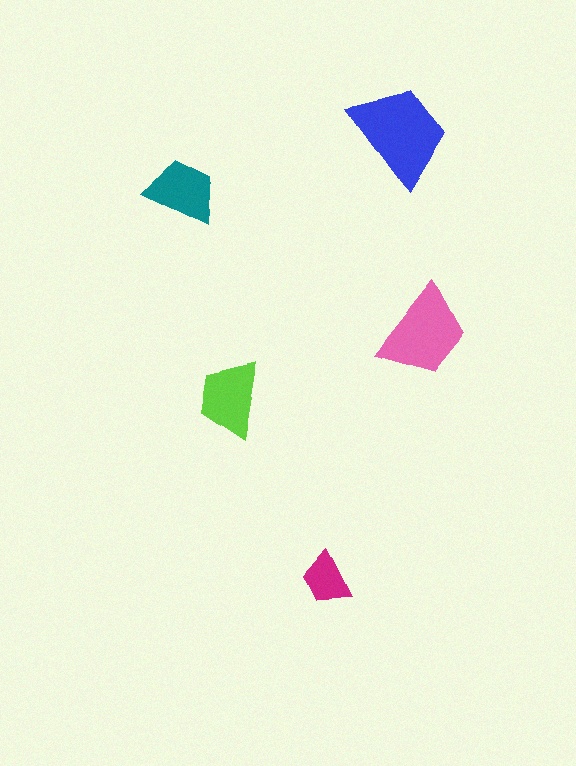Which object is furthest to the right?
The pink trapezoid is rightmost.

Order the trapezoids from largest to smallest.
the blue one, the pink one, the lime one, the teal one, the magenta one.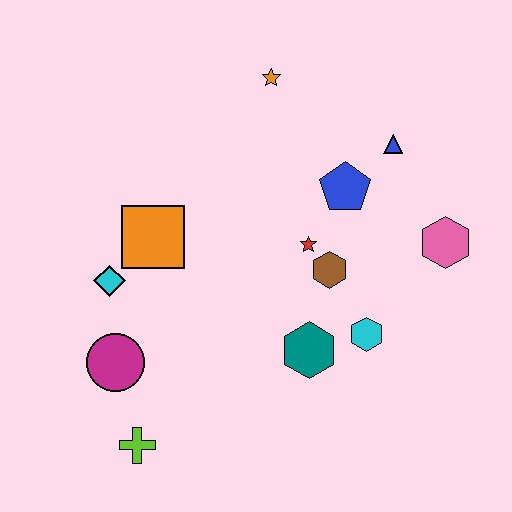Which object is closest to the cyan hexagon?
The teal hexagon is closest to the cyan hexagon.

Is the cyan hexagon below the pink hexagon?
Yes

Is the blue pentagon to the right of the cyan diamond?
Yes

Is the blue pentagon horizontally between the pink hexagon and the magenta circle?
Yes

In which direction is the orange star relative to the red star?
The orange star is above the red star.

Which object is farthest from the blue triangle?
The lime cross is farthest from the blue triangle.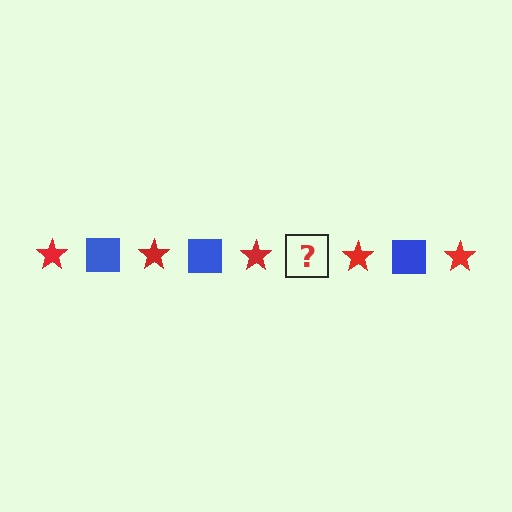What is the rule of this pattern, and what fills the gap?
The rule is that the pattern alternates between red star and blue square. The gap should be filled with a blue square.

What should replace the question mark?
The question mark should be replaced with a blue square.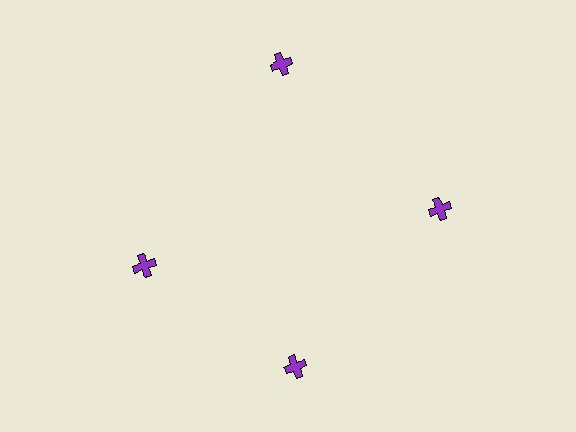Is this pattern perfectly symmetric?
No. The 4 purple crosses are arranged in a ring, but one element near the 9 o'clock position is rotated out of alignment along the ring, breaking the 4-fold rotational symmetry.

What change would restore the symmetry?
The symmetry would be restored by rotating it back into even spacing with its neighbors so that all 4 crosses sit at equal angles and equal distance from the center.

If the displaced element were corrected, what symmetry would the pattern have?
It would have 4-fold rotational symmetry — the pattern would map onto itself every 90 degrees.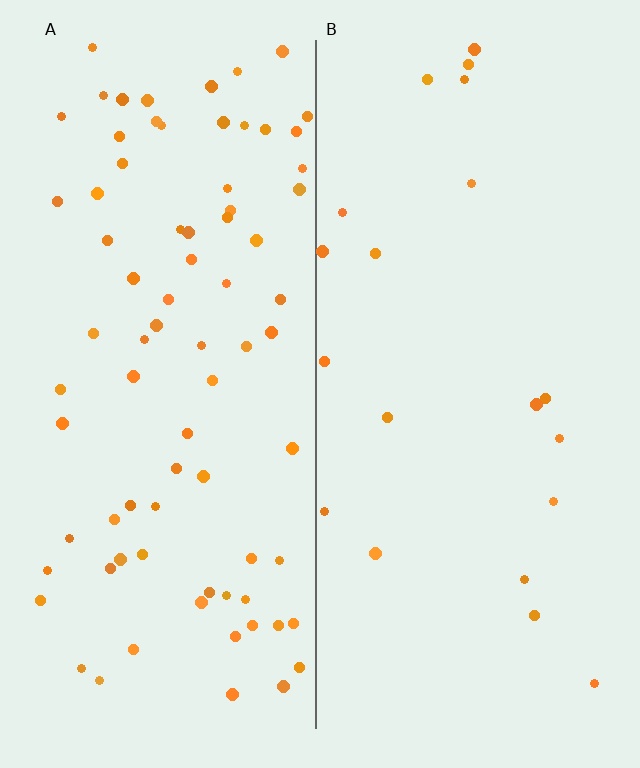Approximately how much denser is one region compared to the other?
Approximately 3.9× — region A over region B.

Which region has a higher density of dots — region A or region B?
A (the left).